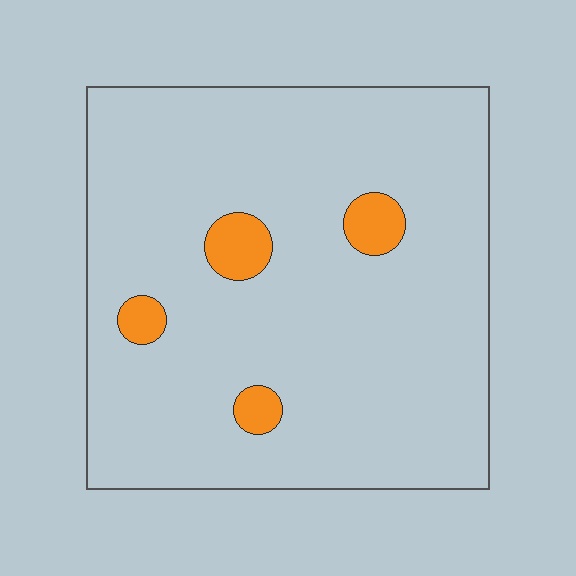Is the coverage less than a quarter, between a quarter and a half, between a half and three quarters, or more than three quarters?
Less than a quarter.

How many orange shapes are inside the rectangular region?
4.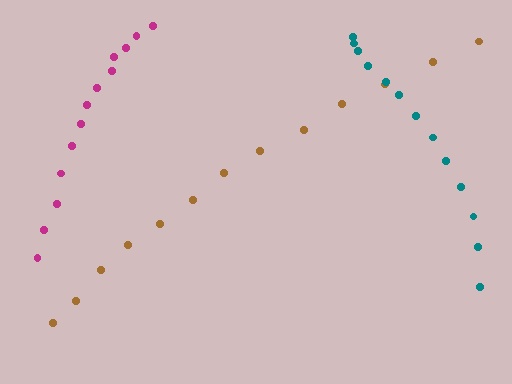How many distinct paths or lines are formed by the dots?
There are 3 distinct paths.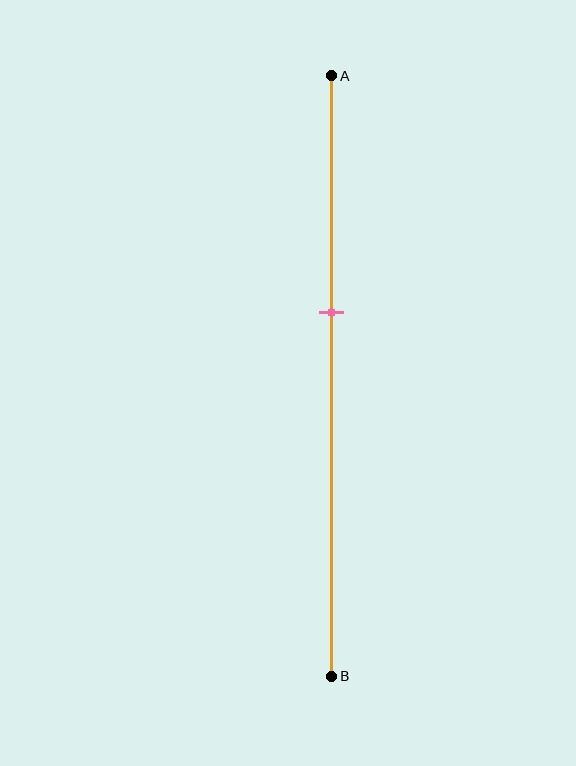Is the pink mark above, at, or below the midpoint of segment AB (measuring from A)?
The pink mark is above the midpoint of segment AB.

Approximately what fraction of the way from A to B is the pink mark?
The pink mark is approximately 40% of the way from A to B.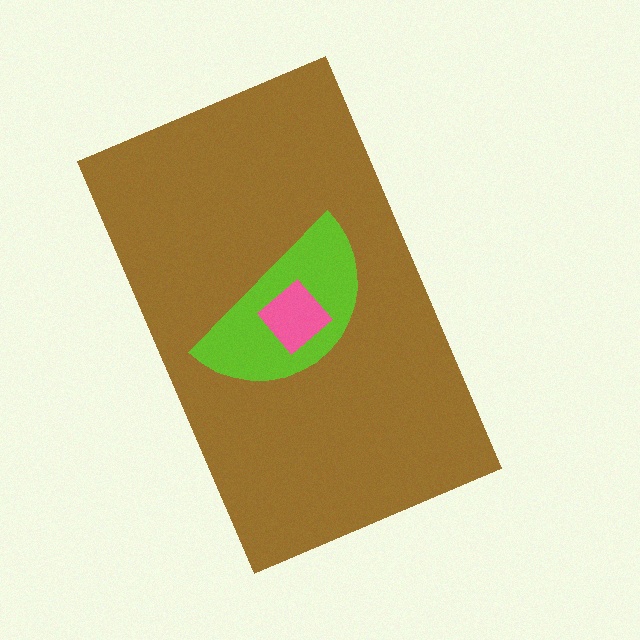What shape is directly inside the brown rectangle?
The lime semicircle.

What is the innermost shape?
The pink diamond.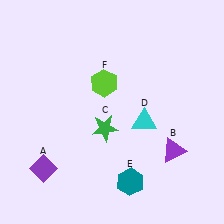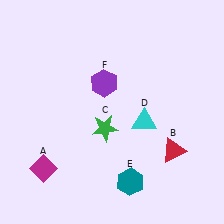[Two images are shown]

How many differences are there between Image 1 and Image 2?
There are 3 differences between the two images.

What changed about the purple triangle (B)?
In Image 1, B is purple. In Image 2, it changed to red.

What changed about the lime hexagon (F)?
In Image 1, F is lime. In Image 2, it changed to purple.